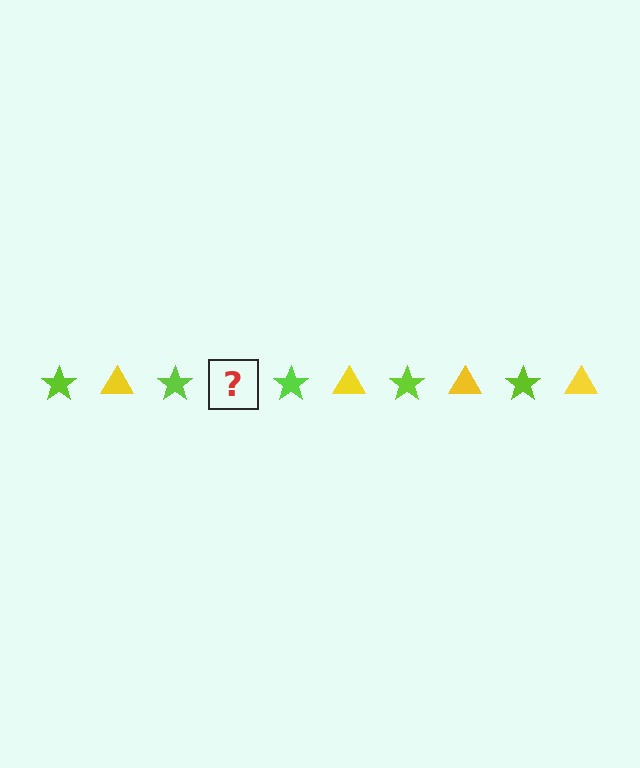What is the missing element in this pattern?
The missing element is a yellow triangle.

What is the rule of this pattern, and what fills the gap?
The rule is that the pattern alternates between lime star and yellow triangle. The gap should be filled with a yellow triangle.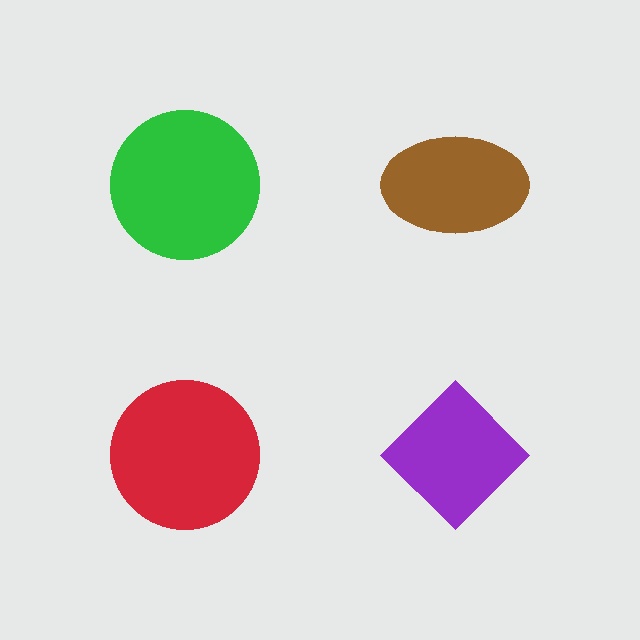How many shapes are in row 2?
2 shapes.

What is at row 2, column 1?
A red circle.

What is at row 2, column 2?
A purple diamond.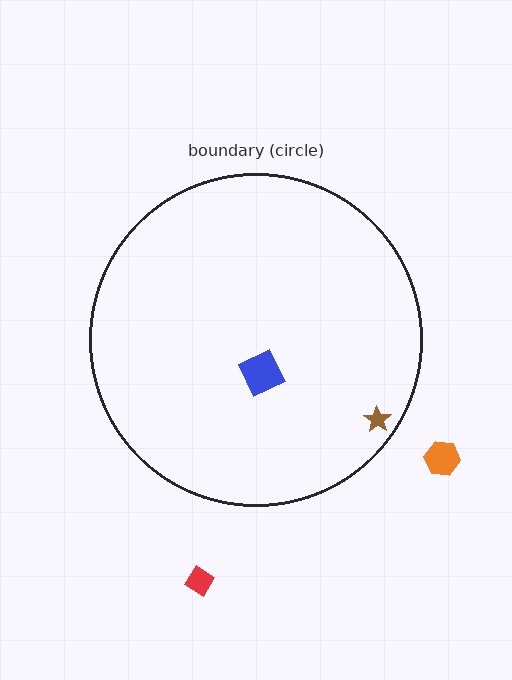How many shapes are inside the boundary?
2 inside, 2 outside.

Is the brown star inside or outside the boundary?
Inside.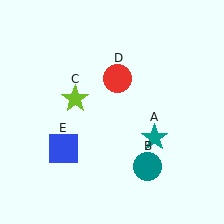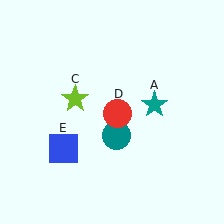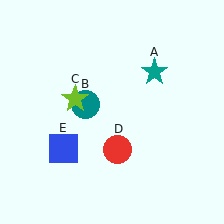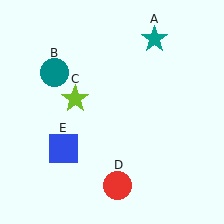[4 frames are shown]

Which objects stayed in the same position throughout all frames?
Lime star (object C) and blue square (object E) remained stationary.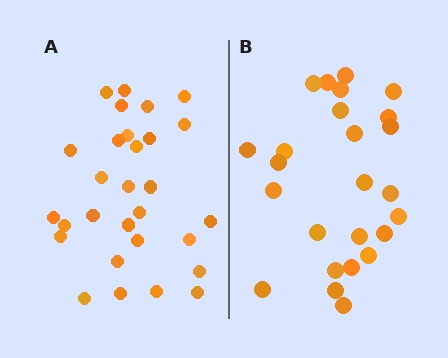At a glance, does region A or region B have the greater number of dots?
Region A (the left region) has more dots.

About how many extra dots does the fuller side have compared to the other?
Region A has about 4 more dots than region B.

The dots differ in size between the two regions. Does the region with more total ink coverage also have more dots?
No. Region B has more total ink coverage because its dots are larger, but region A actually contains more individual dots. Total area can be misleading — the number of items is what matters here.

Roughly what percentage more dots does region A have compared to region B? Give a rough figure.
About 15% more.